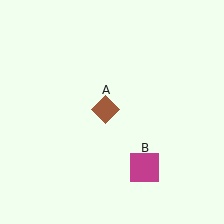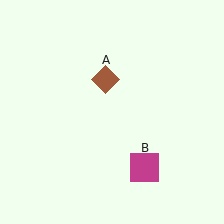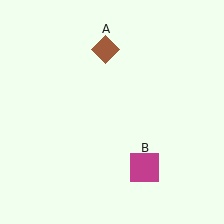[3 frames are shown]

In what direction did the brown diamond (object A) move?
The brown diamond (object A) moved up.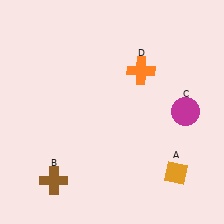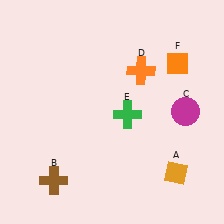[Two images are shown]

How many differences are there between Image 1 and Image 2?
There are 2 differences between the two images.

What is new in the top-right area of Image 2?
An orange diamond (F) was added in the top-right area of Image 2.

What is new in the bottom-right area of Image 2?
A green cross (E) was added in the bottom-right area of Image 2.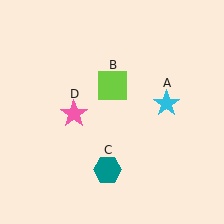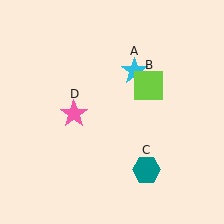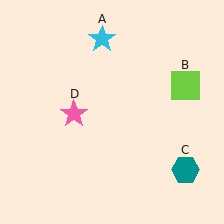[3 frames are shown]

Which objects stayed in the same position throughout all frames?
Pink star (object D) remained stationary.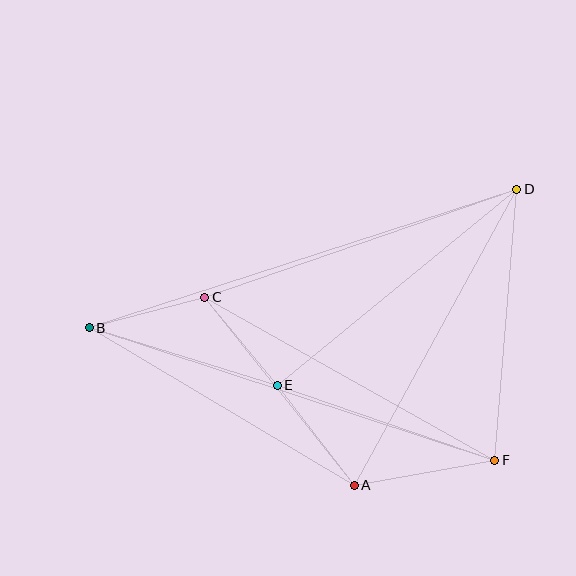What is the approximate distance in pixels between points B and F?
The distance between B and F is approximately 426 pixels.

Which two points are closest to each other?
Points C and E are closest to each other.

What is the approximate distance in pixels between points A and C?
The distance between A and C is approximately 240 pixels.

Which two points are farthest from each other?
Points B and D are farthest from each other.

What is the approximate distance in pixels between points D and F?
The distance between D and F is approximately 272 pixels.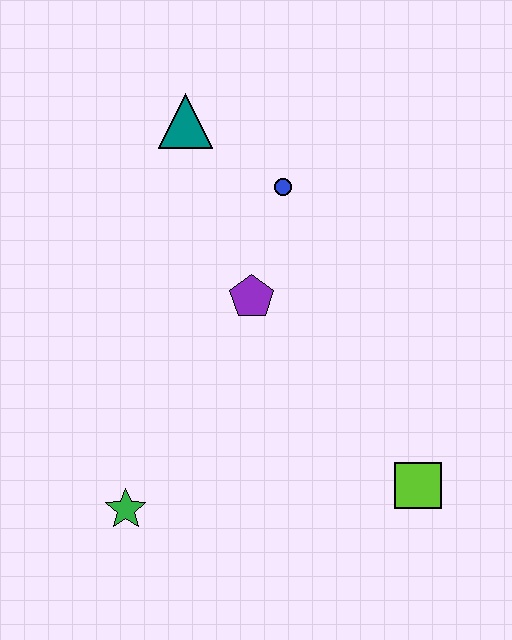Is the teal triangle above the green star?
Yes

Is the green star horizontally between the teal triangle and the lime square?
No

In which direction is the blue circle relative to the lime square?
The blue circle is above the lime square.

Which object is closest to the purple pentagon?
The blue circle is closest to the purple pentagon.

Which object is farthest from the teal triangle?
The lime square is farthest from the teal triangle.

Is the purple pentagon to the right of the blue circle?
No